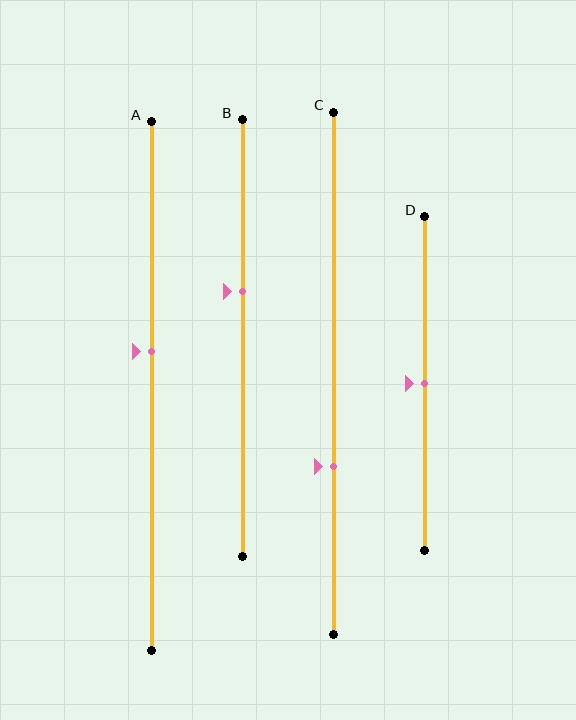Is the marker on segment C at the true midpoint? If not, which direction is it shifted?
No, the marker on segment C is shifted downward by about 18% of the segment length.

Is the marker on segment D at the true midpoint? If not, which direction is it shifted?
Yes, the marker on segment D is at the true midpoint.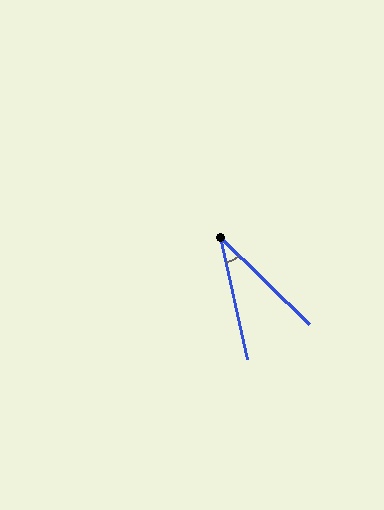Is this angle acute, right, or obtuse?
It is acute.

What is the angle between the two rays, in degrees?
Approximately 33 degrees.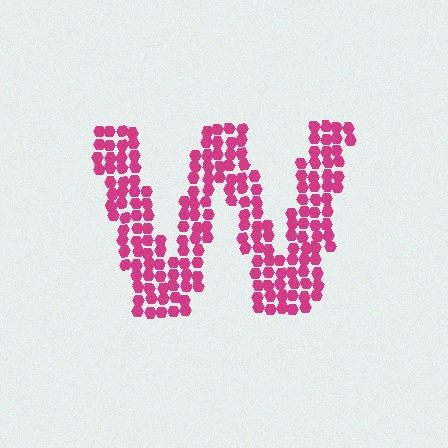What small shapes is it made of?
It is made of small hexagons.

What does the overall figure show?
The overall figure shows the letter W.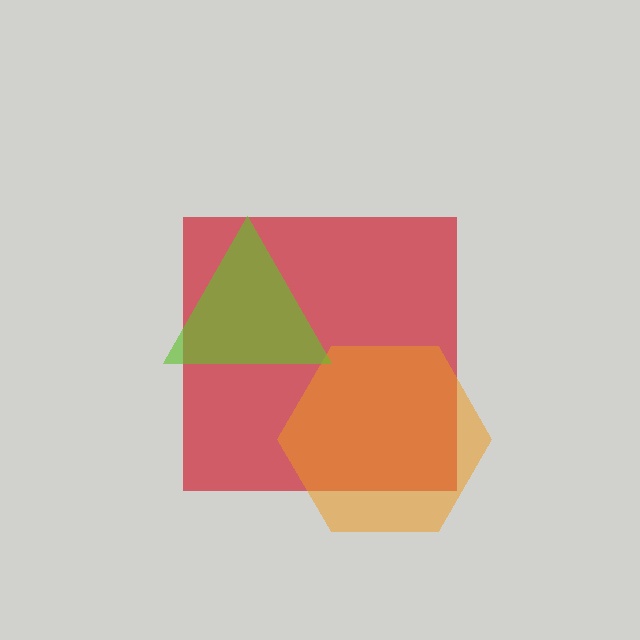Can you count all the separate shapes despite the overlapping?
Yes, there are 3 separate shapes.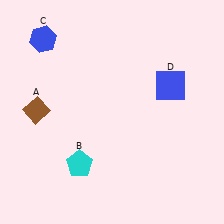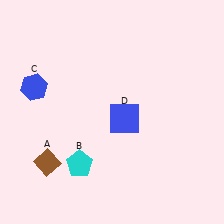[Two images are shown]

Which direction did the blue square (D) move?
The blue square (D) moved left.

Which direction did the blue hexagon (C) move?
The blue hexagon (C) moved down.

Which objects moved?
The objects that moved are: the brown diamond (A), the blue hexagon (C), the blue square (D).